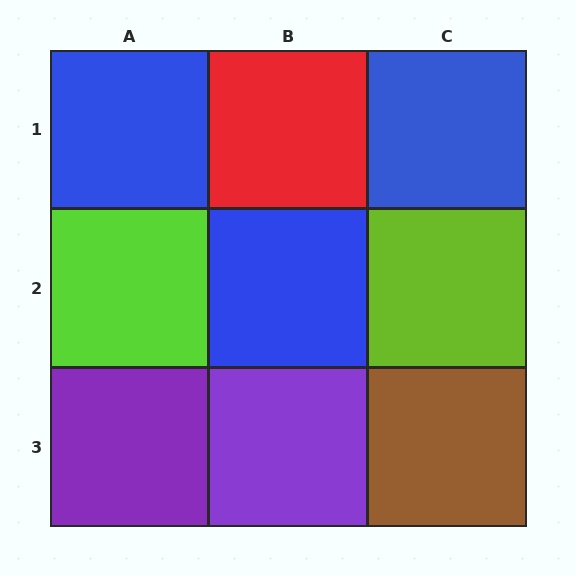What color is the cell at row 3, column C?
Brown.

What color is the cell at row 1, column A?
Blue.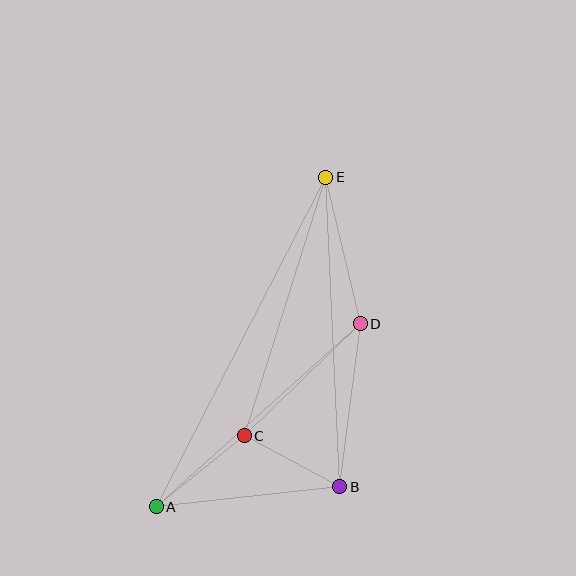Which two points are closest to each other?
Points B and C are closest to each other.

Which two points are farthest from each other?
Points A and E are farthest from each other.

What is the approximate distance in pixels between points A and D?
The distance between A and D is approximately 274 pixels.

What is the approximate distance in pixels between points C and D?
The distance between C and D is approximately 161 pixels.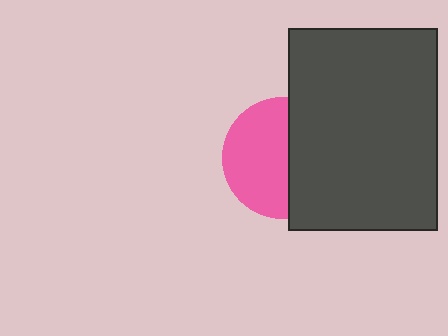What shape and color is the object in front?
The object in front is a dark gray rectangle.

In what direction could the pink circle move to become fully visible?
The pink circle could move left. That would shift it out from behind the dark gray rectangle entirely.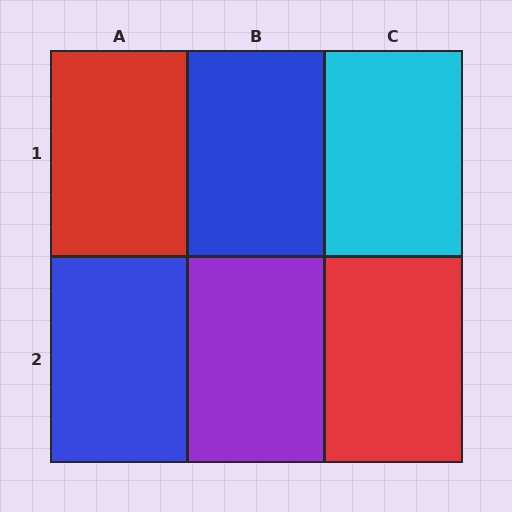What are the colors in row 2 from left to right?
Blue, purple, red.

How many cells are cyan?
1 cell is cyan.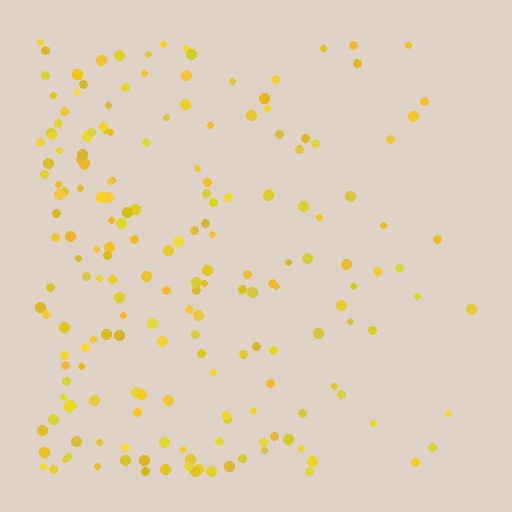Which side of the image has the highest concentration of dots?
The left.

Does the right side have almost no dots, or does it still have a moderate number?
Still a moderate number, just noticeably fewer than the left.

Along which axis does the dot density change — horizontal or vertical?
Horizontal.